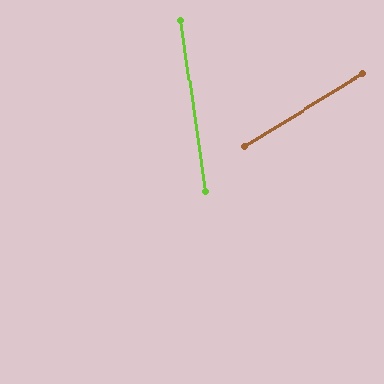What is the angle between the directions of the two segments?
Approximately 67 degrees.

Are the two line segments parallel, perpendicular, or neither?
Neither parallel nor perpendicular — they differ by about 67°.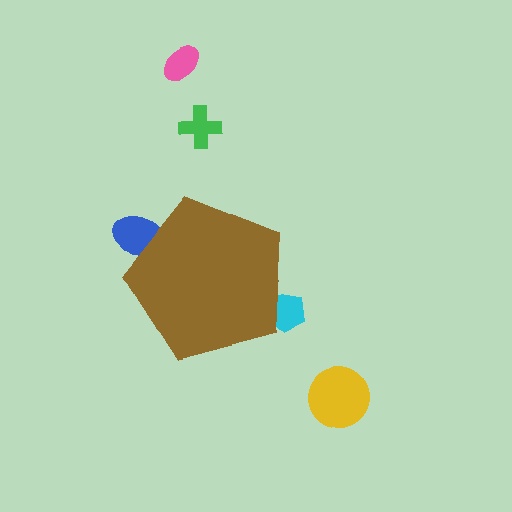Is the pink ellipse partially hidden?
No, the pink ellipse is fully visible.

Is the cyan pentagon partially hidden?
Yes, the cyan pentagon is partially hidden behind the brown pentagon.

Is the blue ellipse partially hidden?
Yes, the blue ellipse is partially hidden behind the brown pentagon.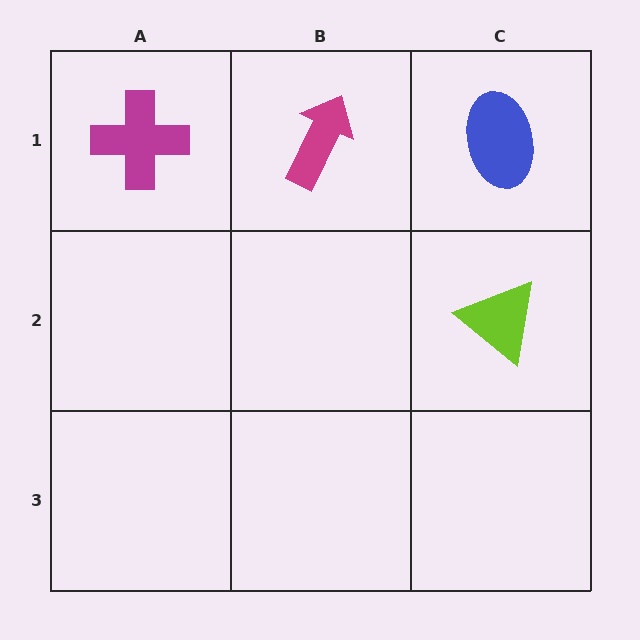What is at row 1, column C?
A blue ellipse.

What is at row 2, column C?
A lime triangle.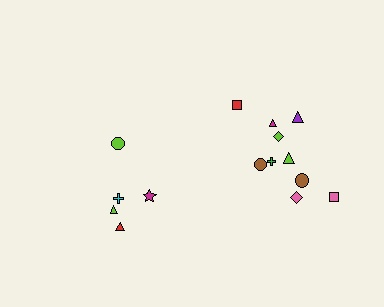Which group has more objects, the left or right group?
The right group.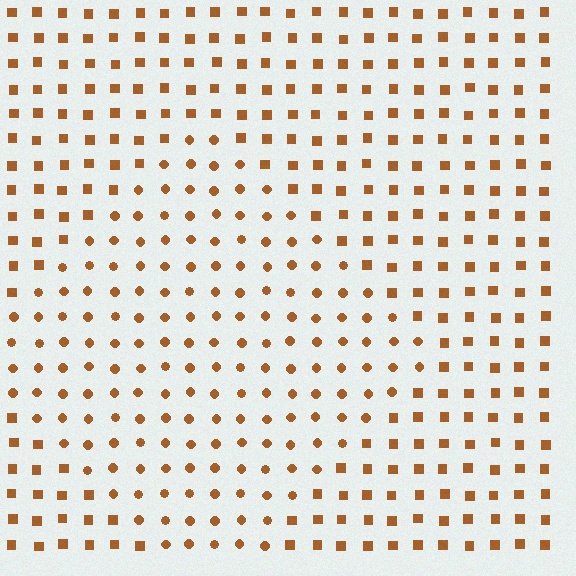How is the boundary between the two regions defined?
The boundary is defined by a change in element shape: circles inside vs. squares outside. All elements share the same color and spacing.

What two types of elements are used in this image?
The image uses circles inside the diamond region and squares outside it.